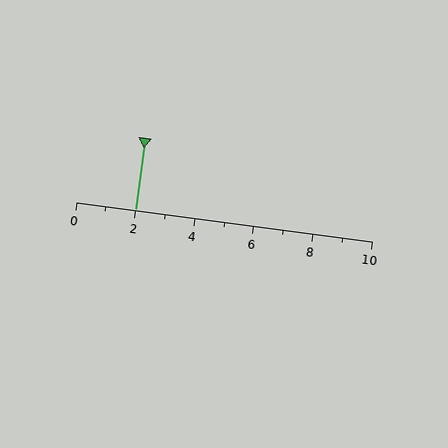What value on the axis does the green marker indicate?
The marker indicates approximately 2.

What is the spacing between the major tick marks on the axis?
The major ticks are spaced 2 apart.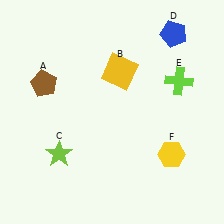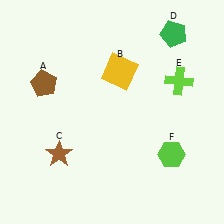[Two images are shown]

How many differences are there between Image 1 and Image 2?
There are 3 differences between the two images.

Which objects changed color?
C changed from lime to brown. D changed from blue to green. F changed from yellow to lime.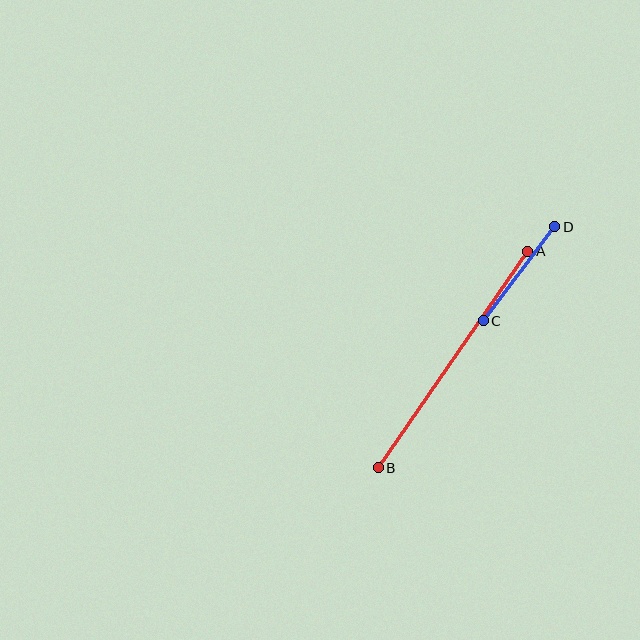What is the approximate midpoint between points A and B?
The midpoint is at approximately (453, 360) pixels.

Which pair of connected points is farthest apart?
Points A and B are farthest apart.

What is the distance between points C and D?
The distance is approximately 118 pixels.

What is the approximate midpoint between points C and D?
The midpoint is at approximately (519, 274) pixels.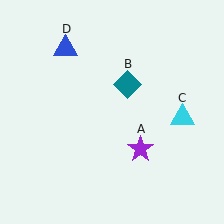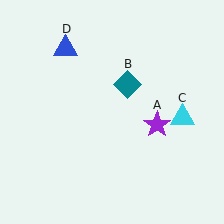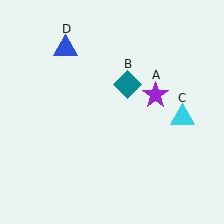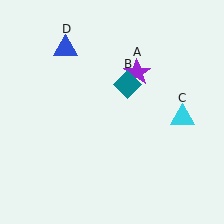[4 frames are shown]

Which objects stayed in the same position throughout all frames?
Teal diamond (object B) and cyan triangle (object C) and blue triangle (object D) remained stationary.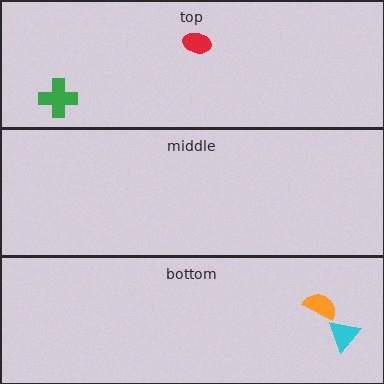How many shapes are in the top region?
2.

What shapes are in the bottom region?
The orange semicircle, the cyan triangle.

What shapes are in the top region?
The red ellipse, the green cross.